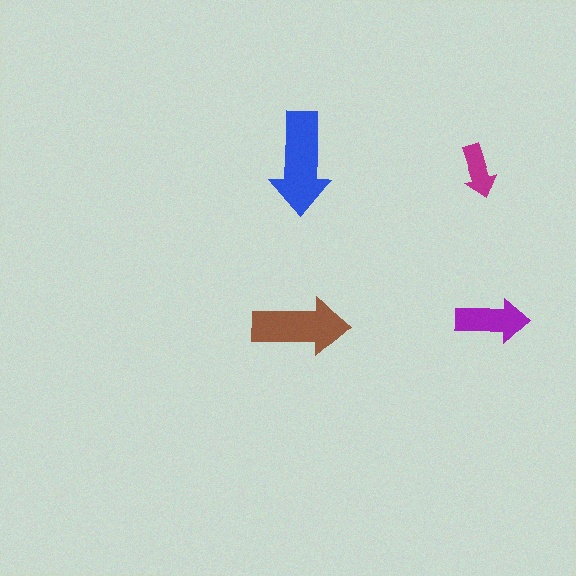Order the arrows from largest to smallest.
the blue one, the brown one, the purple one, the magenta one.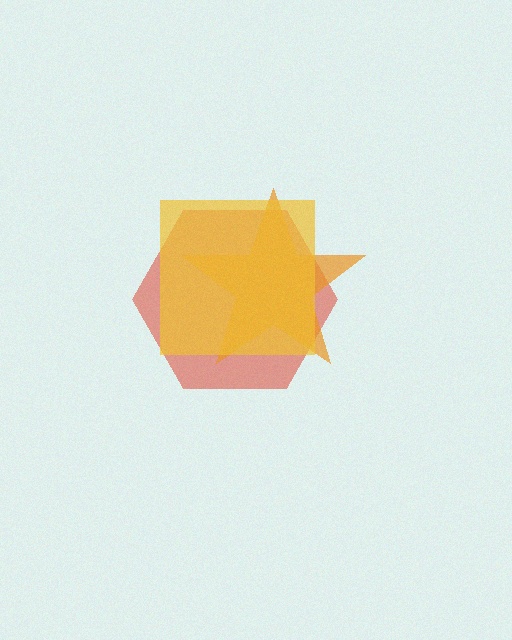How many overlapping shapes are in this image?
There are 3 overlapping shapes in the image.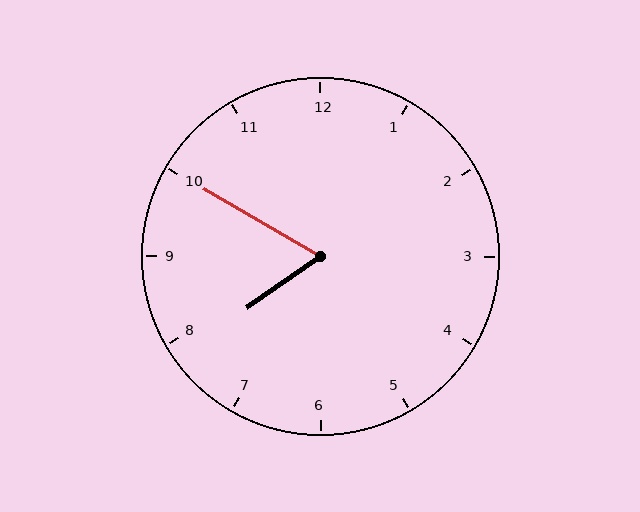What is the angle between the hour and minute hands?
Approximately 65 degrees.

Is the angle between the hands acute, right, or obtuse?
It is acute.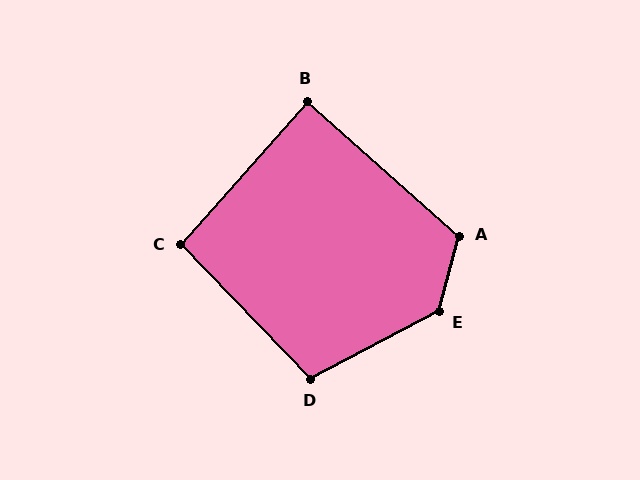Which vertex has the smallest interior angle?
B, at approximately 90 degrees.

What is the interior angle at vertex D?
Approximately 106 degrees (obtuse).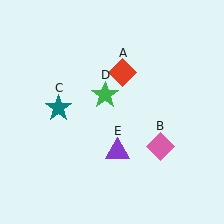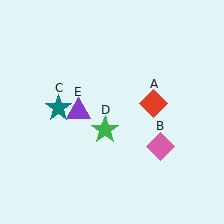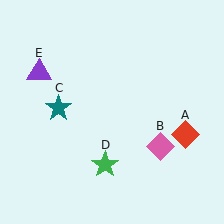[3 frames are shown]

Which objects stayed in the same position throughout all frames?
Pink diamond (object B) and teal star (object C) remained stationary.